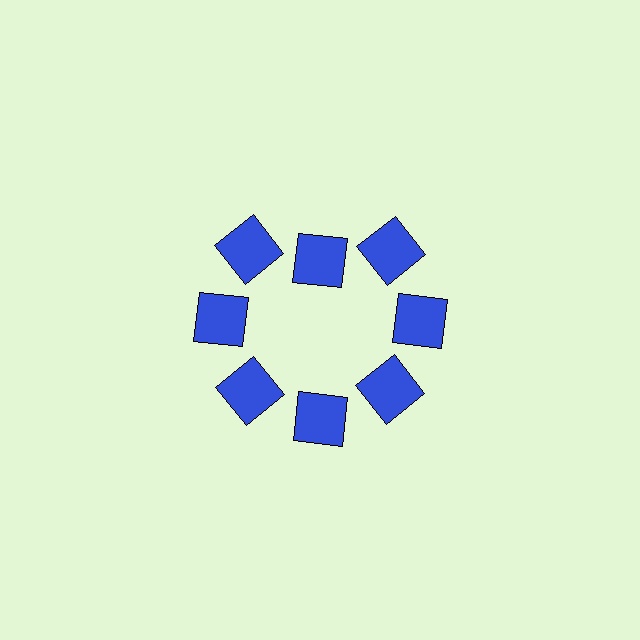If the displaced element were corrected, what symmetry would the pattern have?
It would have 8-fold rotational symmetry — the pattern would map onto itself every 45 degrees.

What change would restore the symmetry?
The symmetry would be restored by moving it outward, back onto the ring so that all 8 squares sit at equal angles and equal distance from the center.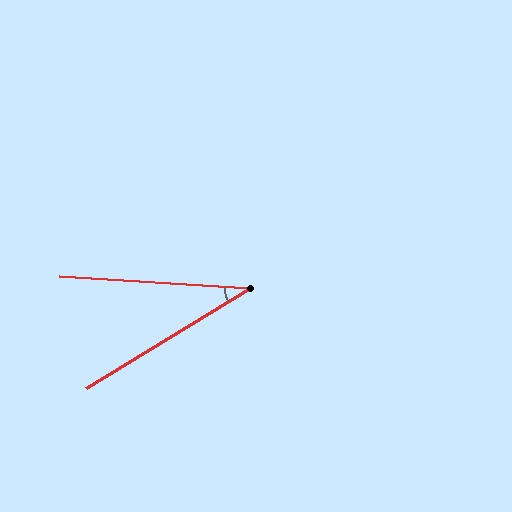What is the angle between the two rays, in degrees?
Approximately 35 degrees.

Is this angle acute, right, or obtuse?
It is acute.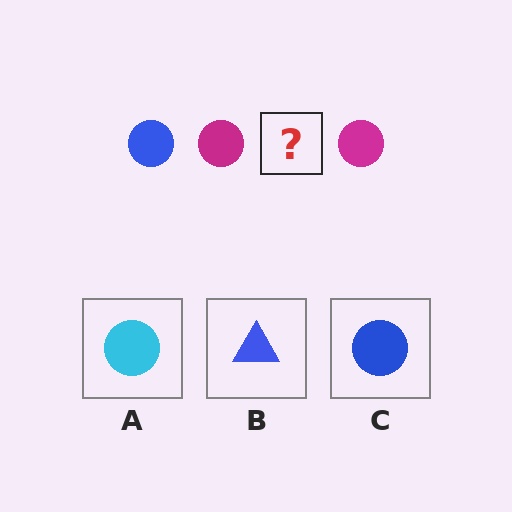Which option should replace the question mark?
Option C.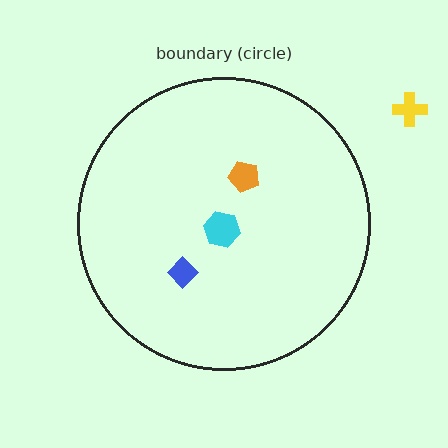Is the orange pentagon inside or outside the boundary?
Inside.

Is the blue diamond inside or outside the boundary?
Inside.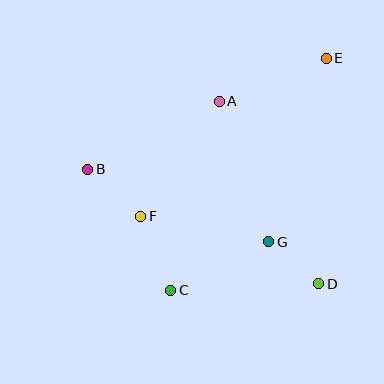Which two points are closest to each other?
Points D and G are closest to each other.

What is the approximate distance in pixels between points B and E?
The distance between B and E is approximately 263 pixels.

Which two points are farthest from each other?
Points C and E are farthest from each other.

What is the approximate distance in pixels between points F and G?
The distance between F and G is approximately 131 pixels.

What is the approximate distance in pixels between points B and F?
The distance between B and F is approximately 71 pixels.